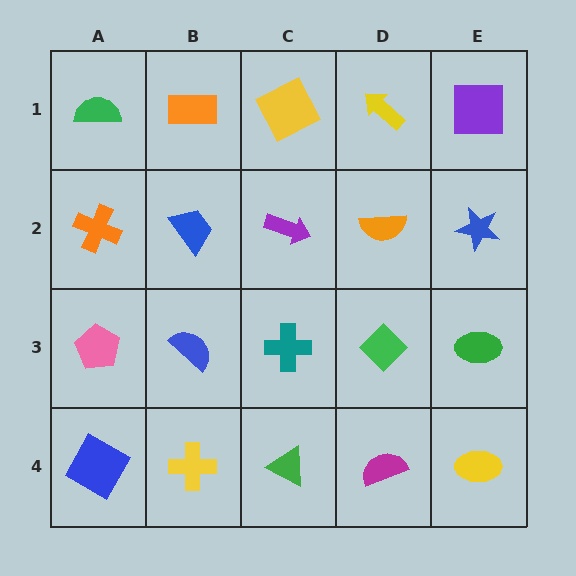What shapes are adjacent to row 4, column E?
A green ellipse (row 3, column E), a magenta semicircle (row 4, column D).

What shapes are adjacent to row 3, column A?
An orange cross (row 2, column A), a blue diamond (row 4, column A), a blue semicircle (row 3, column B).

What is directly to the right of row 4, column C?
A magenta semicircle.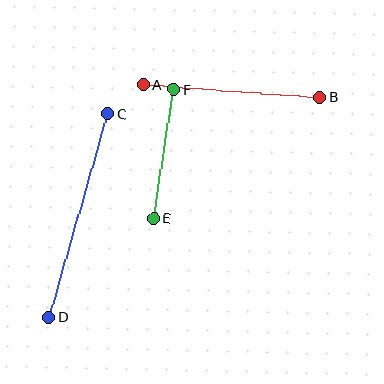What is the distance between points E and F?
The distance is approximately 131 pixels.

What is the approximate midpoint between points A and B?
The midpoint is at approximately (232, 91) pixels.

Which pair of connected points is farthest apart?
Points C and D are farthest apart.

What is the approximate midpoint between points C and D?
The midpoint is at approximately (78, 215) pixels.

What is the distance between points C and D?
The distance is approximately 211 pixels.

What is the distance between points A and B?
The distance is approximately 177 pixels.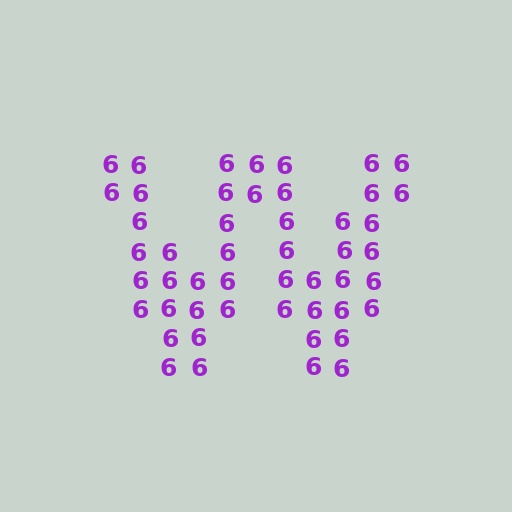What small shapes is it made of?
It is made of small digit 6's.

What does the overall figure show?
The overall figure shows the letter W.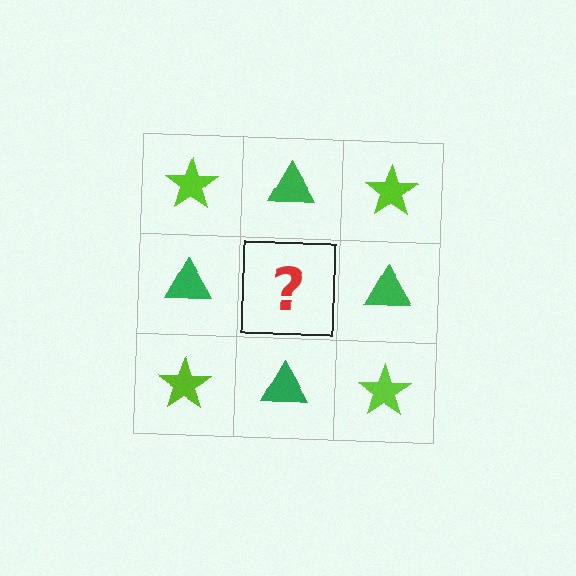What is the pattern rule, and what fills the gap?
The rule is that it alternates lime star and green triangle in a checkerboard pattern. The gap should be filled with a lime star.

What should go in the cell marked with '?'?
The missing cell should contain a lime star.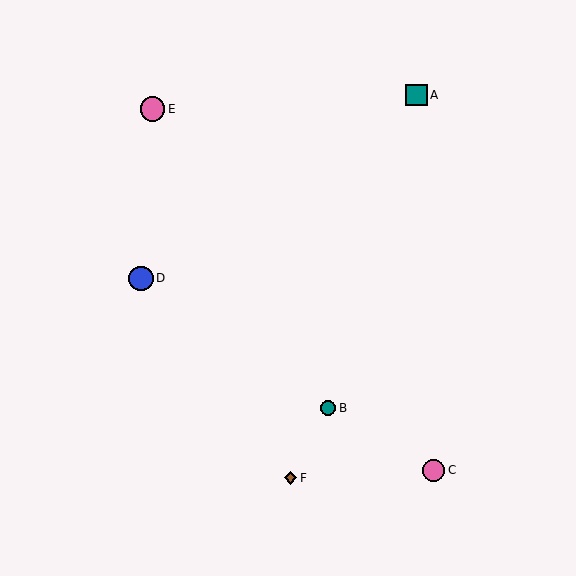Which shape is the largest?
The pink circle (labeled E) is the largest.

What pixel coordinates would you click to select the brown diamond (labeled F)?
Click at (291, 478) to select the brown diamond F.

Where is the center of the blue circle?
The center of the blue circle is at (141, 278).